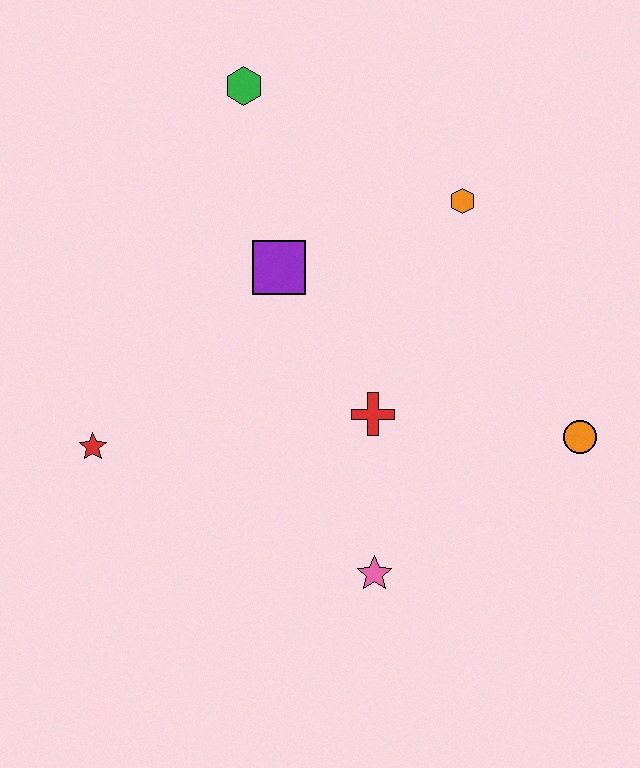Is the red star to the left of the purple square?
Yes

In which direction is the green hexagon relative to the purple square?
The green hexagon is above the purple square.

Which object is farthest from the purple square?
The orange circle is farthest from the purple square.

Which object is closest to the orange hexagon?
The purple square is closest to the orange hexagon.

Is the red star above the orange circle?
No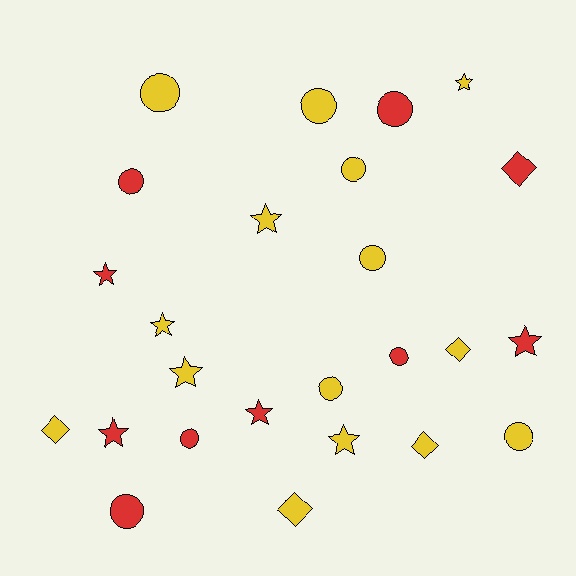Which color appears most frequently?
Yellow, with 15 objects.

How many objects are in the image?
There are 25 objects.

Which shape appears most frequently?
Circle, with 11 objects.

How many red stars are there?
There are 4 red stars.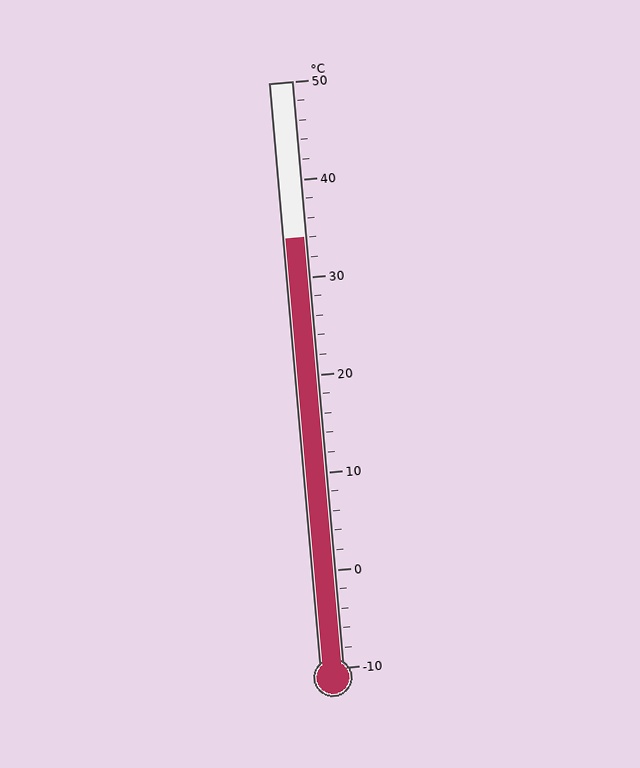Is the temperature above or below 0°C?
The temperature is above 0°C.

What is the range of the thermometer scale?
The thermometer scale ranges from -10°C to 50°C.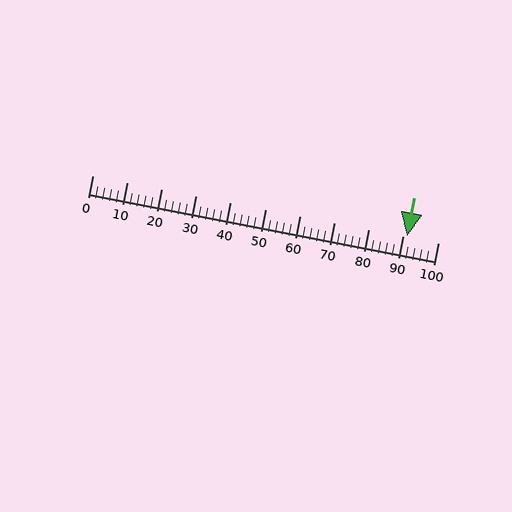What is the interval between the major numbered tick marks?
The major tick marks are spaced 10 units apart.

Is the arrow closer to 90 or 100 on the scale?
The arrow is closer to 90.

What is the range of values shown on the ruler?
The ruler shows values from 0 to 100.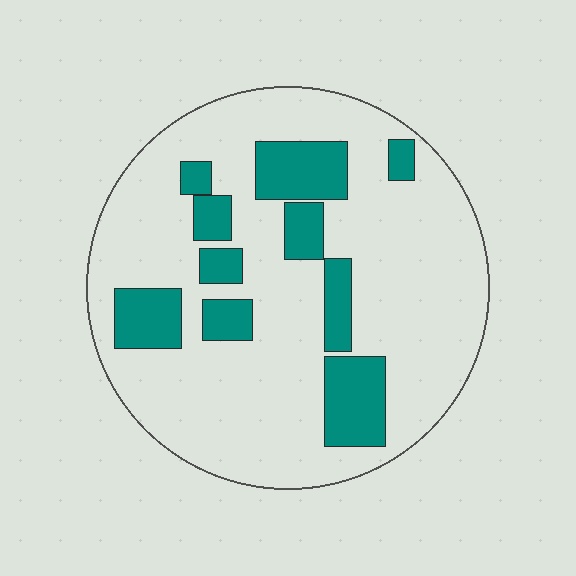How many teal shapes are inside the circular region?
10.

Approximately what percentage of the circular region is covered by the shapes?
Approximately 20%.